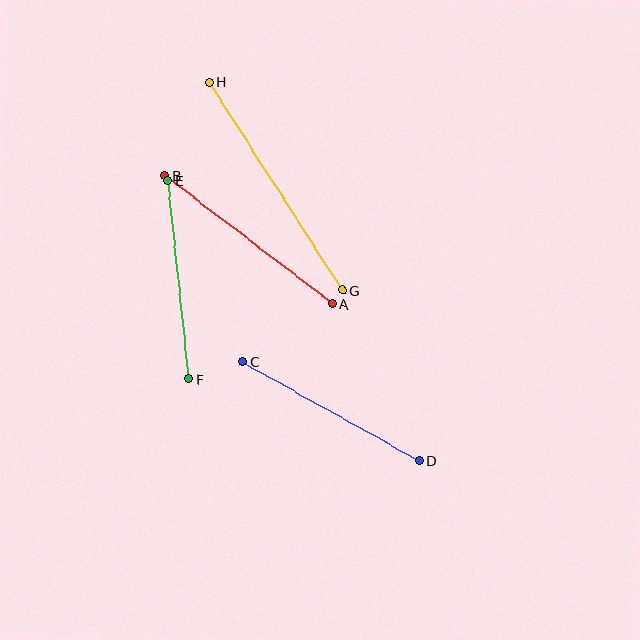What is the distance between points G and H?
The distance is approximately 247 pixels.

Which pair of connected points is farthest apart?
Points G and H are farthest apart.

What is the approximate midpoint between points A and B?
The midpoint is at approximately (249, 240) pixels.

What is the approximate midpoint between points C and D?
The midpoint is at approximately (331, 411) pixels.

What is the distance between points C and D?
The distance is approximately 202 pixels.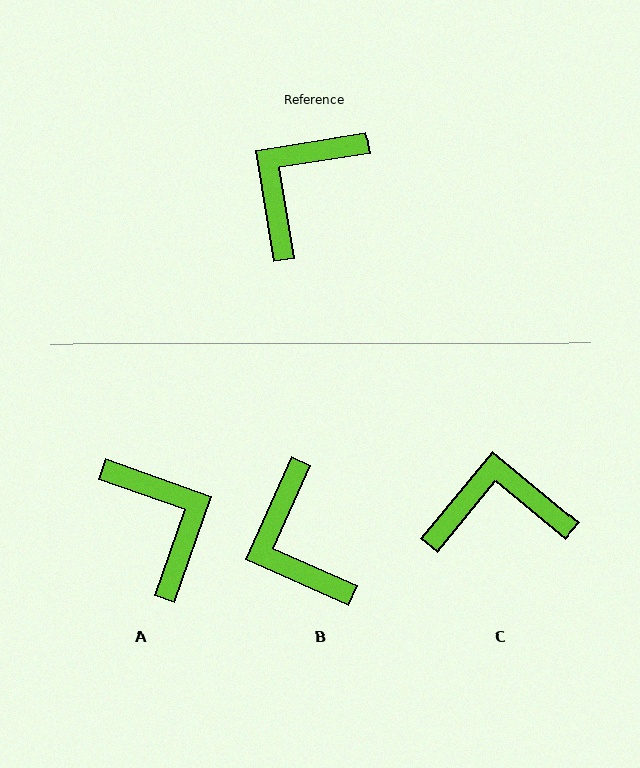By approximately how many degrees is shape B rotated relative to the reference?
Approximately 57 degrees counter-clockwise.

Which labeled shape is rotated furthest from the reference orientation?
A, about 118 degrees away.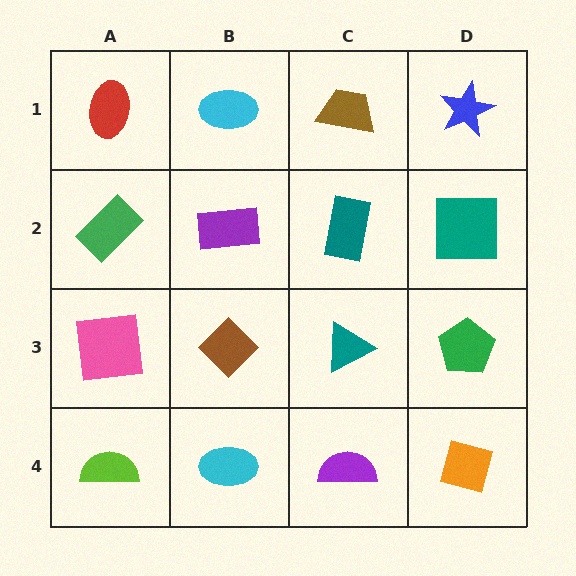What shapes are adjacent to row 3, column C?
A teal rectangle (row 2, column C), a purple semicircle (row 4, column C), a brown diamond (row 3, column B), a green pentagon (row 3, column D).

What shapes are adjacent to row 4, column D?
A green pentagon (row 3, column D), a purple semicircle (row 4, column C).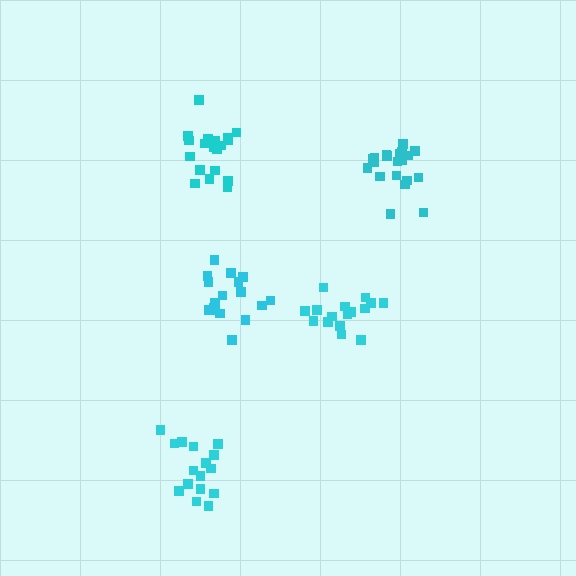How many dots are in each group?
Group 1: 16 dots, Group 2: 17 dots, Group 3: 19 dots, Group 4: 20 dots, Group 5: 16 dots (88 total).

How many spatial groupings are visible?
There are 5 spatial groupings.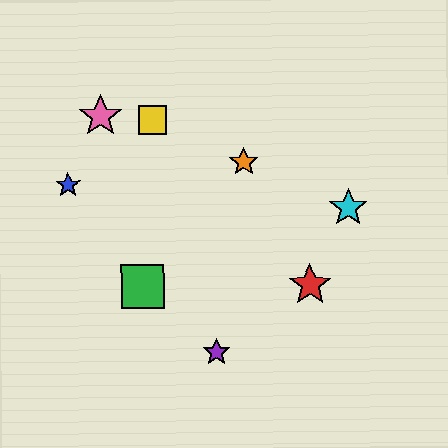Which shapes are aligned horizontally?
The red star, the green square are aligned horizontally.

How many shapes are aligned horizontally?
2 shapes (the red star, the green square) are aligned horizontally.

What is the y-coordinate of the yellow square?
The yellow square is at y≈120.